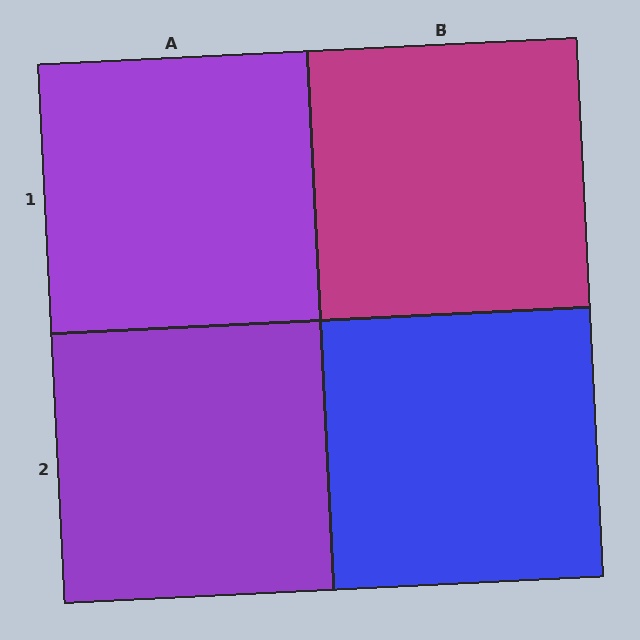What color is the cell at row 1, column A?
Purple.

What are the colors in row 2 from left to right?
Purple, blue.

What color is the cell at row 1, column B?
Magenta.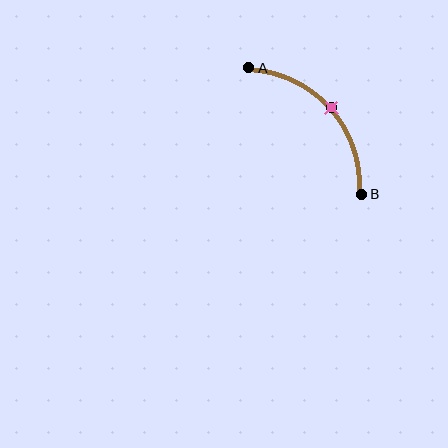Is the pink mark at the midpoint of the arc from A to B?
Yes. The pink mark lies on the arc at equal arc-length from both A and B — it is the arc midpoint.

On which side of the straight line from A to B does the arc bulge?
The arc bulges above and to the right of the straight line connecting A and B.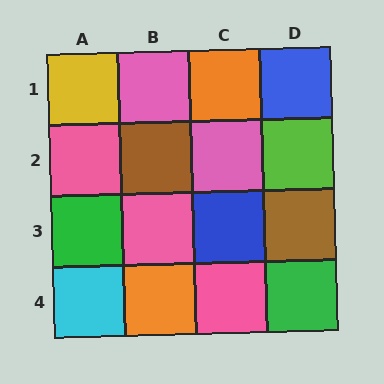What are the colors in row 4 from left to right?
Cyan, orange, pink, green.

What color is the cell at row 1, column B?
Pink.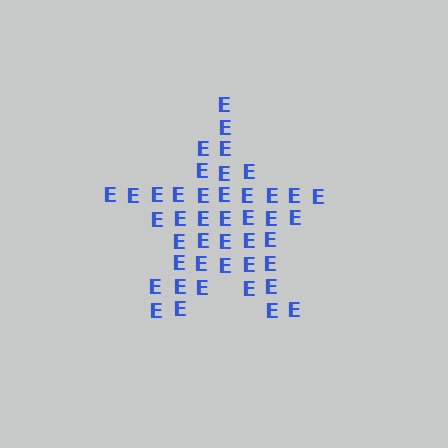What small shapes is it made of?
It is made of small letter E's.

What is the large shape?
The large shape is a star.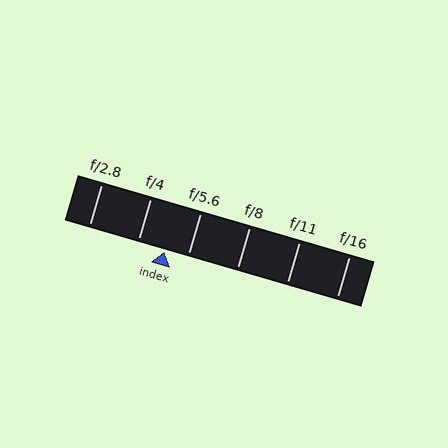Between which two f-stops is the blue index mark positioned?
The index mark is between f/4 and f/5.6.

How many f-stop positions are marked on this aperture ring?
There are 6 f-stop positions marked.